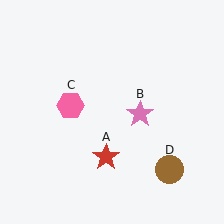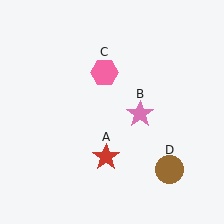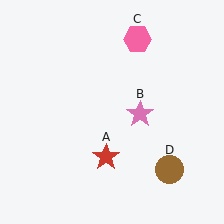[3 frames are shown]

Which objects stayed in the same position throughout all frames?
Red star (object A) and pink star (object B) and brown circle (object D) remained stationary.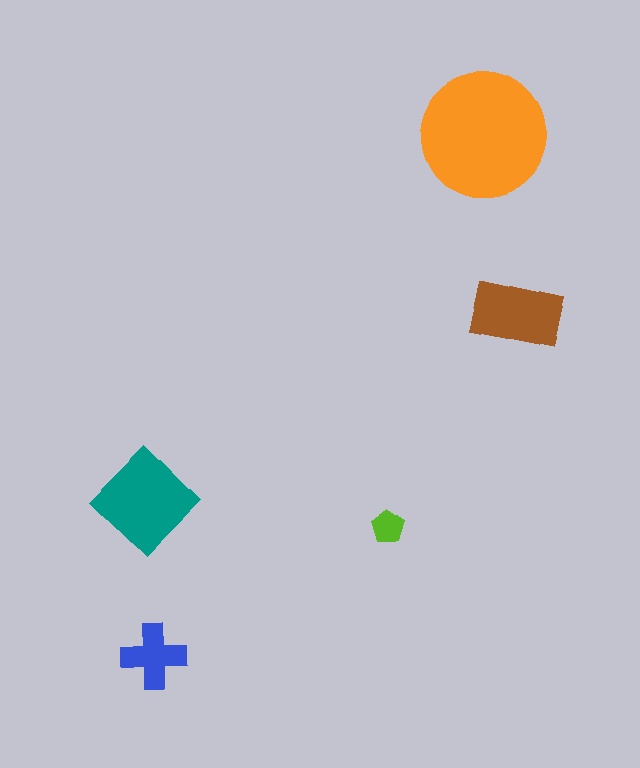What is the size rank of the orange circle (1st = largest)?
1st.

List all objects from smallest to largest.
The lime pentagon, the blue cross, the brown rectangle, the teal diamond, the orange circle.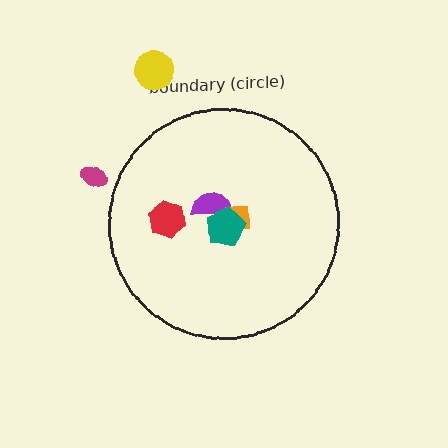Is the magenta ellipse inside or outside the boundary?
Outside.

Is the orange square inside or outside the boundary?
Inside.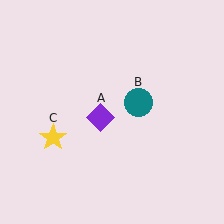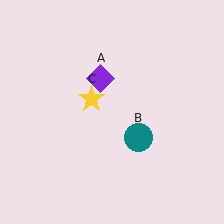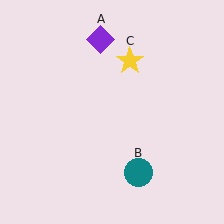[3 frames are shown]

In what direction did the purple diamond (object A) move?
The purple diamond (object A) moved up.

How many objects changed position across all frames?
3 objects changed position: purple diamond (object A), teal circle (object B), yellow star (object C).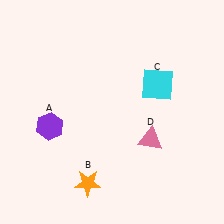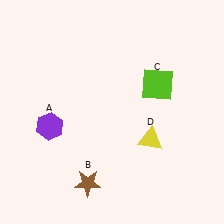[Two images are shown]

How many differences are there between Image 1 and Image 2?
There are 3 differences between the two images.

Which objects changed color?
B changed from orange to brown. C changed from cyan to lime. D changed from pink to yellow.